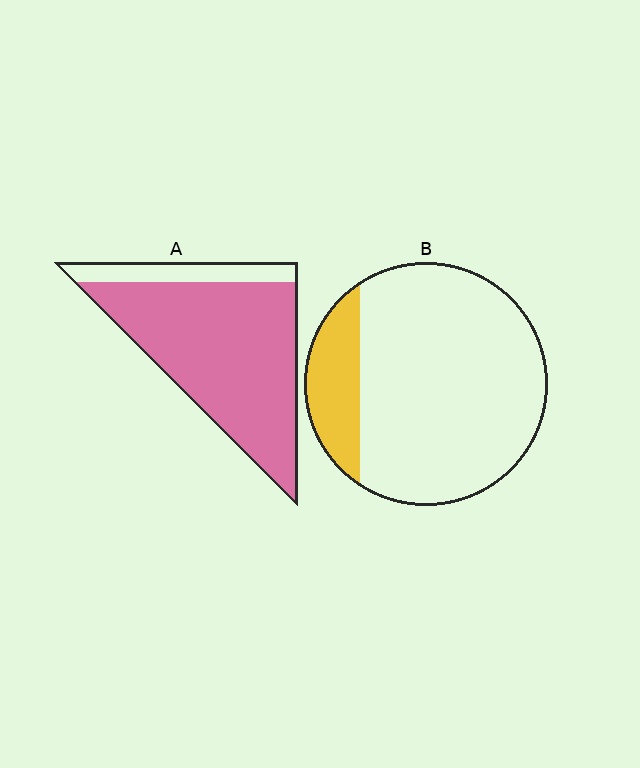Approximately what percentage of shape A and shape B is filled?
A is approximately 85% and B is approximately 15%.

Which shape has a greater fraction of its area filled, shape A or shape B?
Shape A.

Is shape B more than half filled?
No.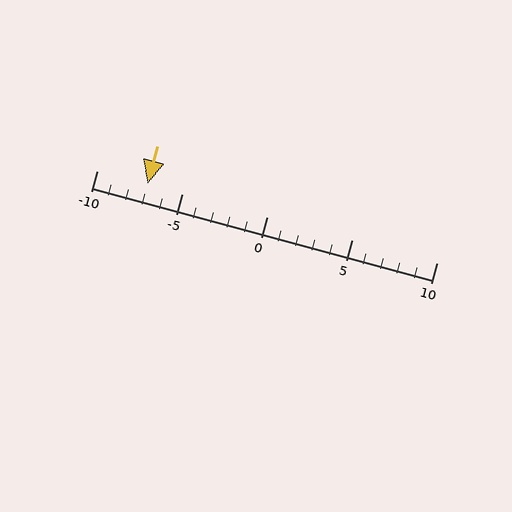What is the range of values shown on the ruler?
The ruler shows values from -10 to 10.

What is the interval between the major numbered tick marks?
The major tick marks are spaced 5 units apart.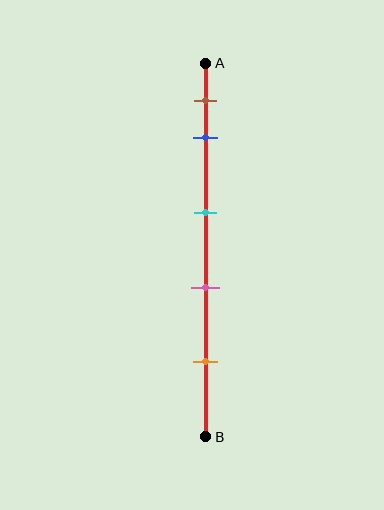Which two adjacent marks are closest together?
The brown and blue marks are the closest adjacent pair.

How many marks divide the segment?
There are 5 marks dividing the segment.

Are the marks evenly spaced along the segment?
No, the marks are not evenly spaced.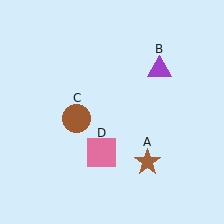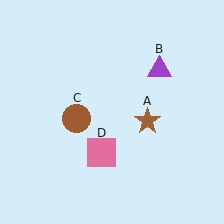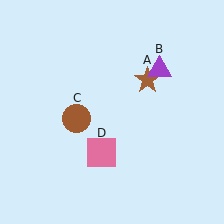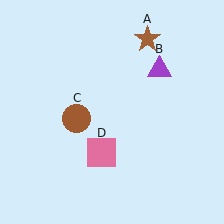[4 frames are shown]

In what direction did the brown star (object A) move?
The brown star (object A) moved up.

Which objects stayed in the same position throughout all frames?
Purple triangle (object B) and brown circle (object C) and pink square (object D) remained stationary.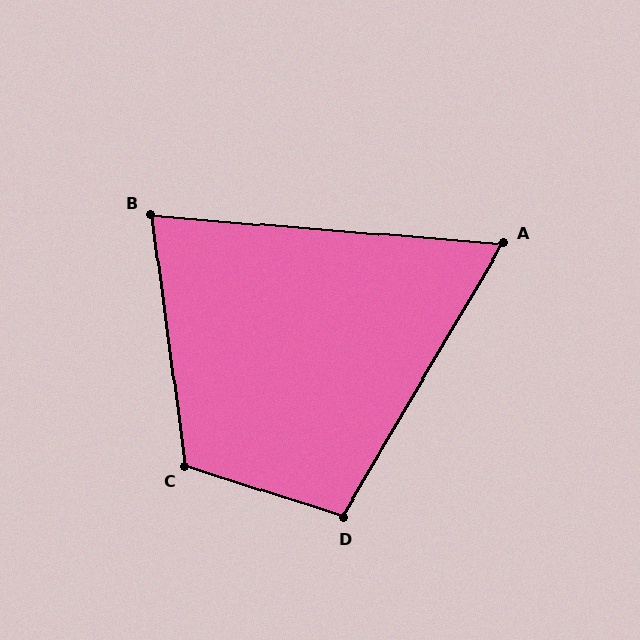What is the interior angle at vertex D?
Approximately 102 degrees (obtuse).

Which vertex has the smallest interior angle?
A, at approximately 64 degrees.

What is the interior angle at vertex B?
Approximately 78 degrees (acute).